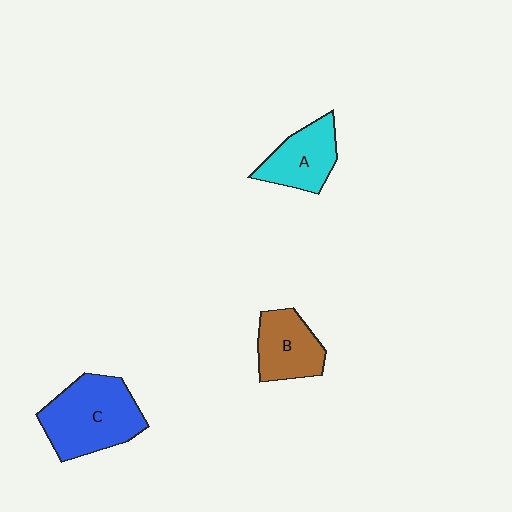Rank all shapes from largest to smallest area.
From largest to smallest: C (blue), A (cyan), B (brown).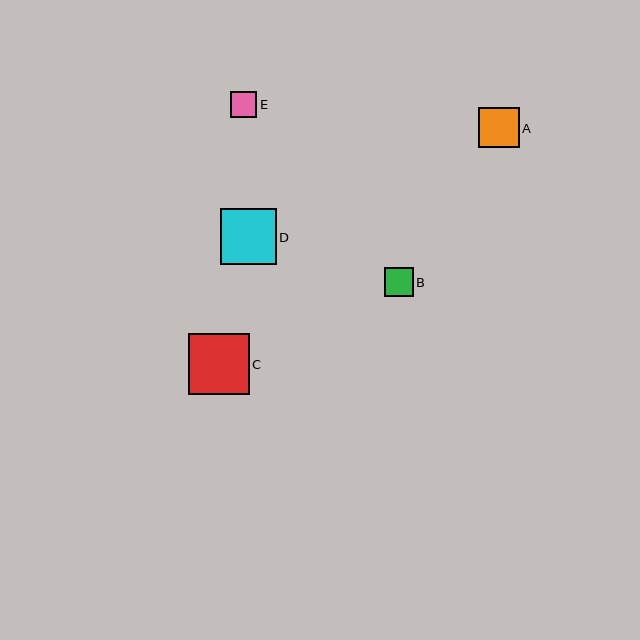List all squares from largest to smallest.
From largest to smallest: C, D, A, B, E.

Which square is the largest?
Square C is the largest with a size of approximately 61 pixels.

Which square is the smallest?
Square E is the smallest with a size of approximately 26 pixels.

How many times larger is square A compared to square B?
Square A is approximately 1.4 times the size of square B.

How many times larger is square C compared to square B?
Square C is approximately 2.1 times the size of square B.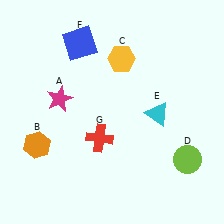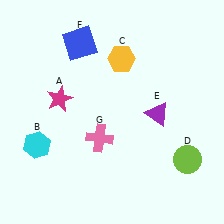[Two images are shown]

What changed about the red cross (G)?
In Image 1, G is red. In Image 2, it changed to pink.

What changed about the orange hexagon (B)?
In Image 1, B is orange. In Image 2, it changed to cyan.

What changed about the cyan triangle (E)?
In Image 1, E is cyan. In Image 2, it changed to purple.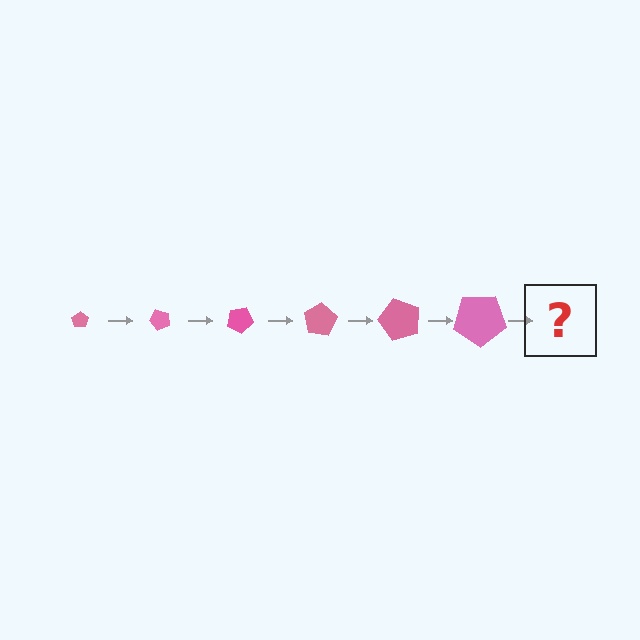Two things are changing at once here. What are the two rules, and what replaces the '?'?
The two rules are that the pentagon grows larger each step and it rotates 50 degrees each step. The '?' should be a pentagon, larger than the previous one and rotated 300 degrees from the start.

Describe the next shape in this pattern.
It should be a pentagon, larger than the previous one and rotated 300 degrees from the start.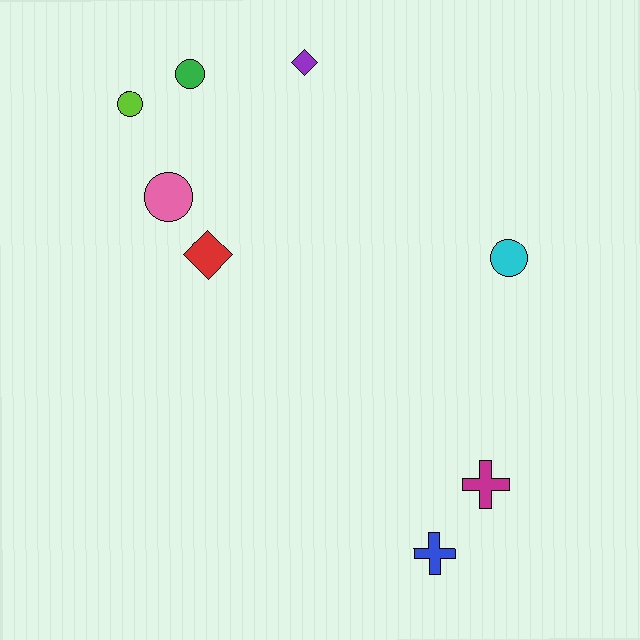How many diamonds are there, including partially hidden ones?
There are 2 diamonds.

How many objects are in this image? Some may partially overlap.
There are 8 objects.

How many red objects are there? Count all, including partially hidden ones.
There is 1 red object.